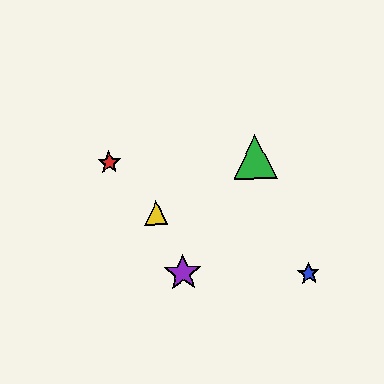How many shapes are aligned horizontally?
2 shapes (the red star, the green triangle) are aligned horizontally.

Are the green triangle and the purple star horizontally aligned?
No, the green triangle is at y≈157 and the purple star is at y≈273.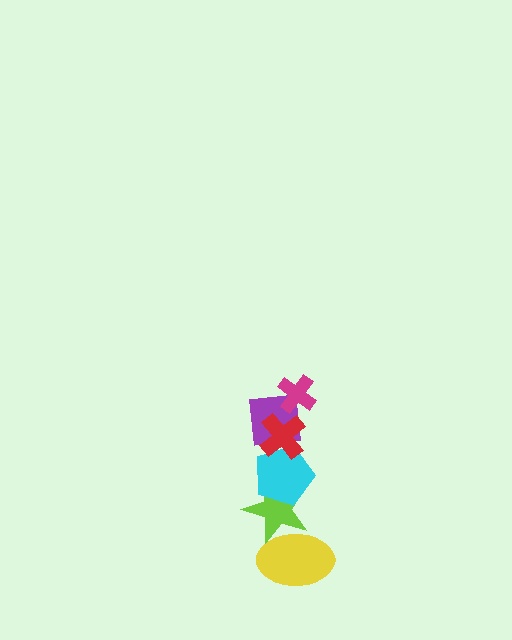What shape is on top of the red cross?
The magenta cross is on top of the red cross.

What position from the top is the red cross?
The red cross is 2nd from the top.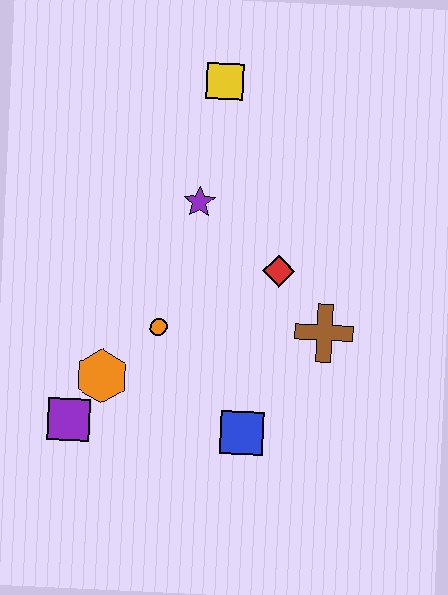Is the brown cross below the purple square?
No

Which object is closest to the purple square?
The orange hexagon is closest to the purple square.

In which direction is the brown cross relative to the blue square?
The brown cross is above the blue square.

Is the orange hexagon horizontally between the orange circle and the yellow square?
No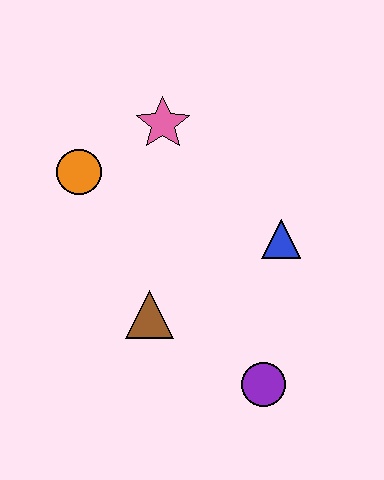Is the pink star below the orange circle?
No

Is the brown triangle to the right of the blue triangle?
No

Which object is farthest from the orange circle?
The purple circle is farthest from the orange circle.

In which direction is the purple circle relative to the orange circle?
The purple circle is below the orange circle.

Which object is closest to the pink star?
The orange circle is closest to the pink star.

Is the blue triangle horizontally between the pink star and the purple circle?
No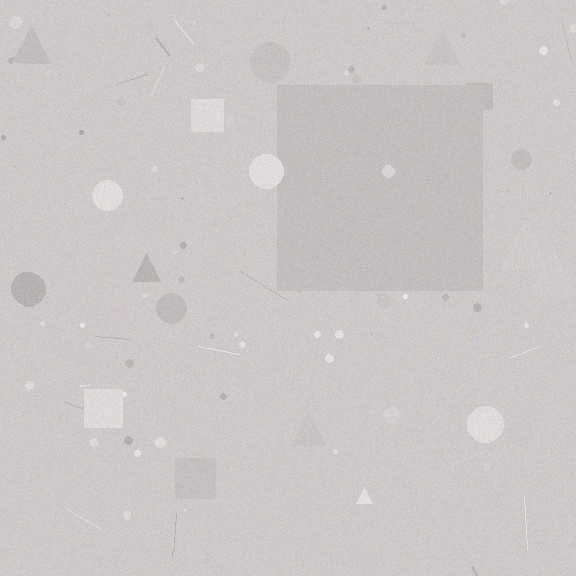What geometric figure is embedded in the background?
A square is embedded in the background.